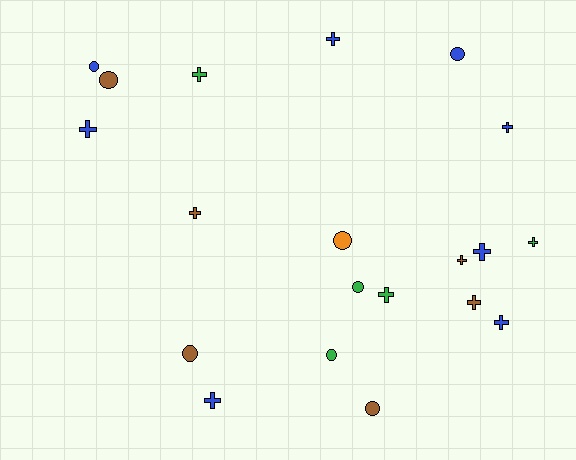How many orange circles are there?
There is 1 orange circle.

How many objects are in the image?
There are 20 objects.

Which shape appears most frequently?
Cross, with 12 objects.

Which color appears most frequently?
Blue, with 8 objects.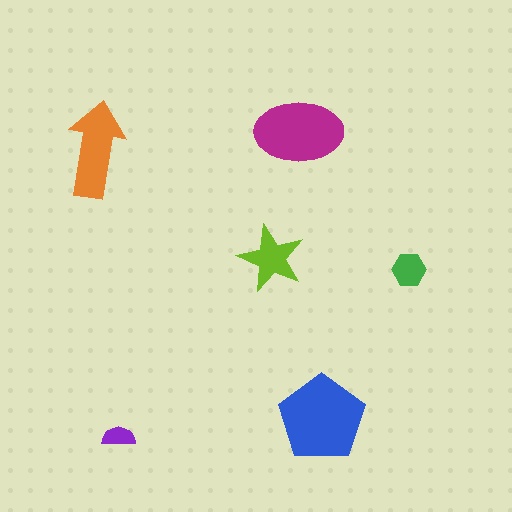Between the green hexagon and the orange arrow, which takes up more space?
The orange arrow.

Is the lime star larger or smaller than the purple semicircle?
Larger.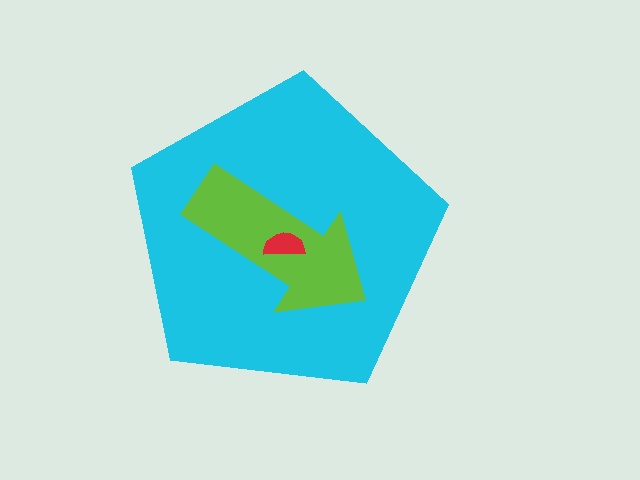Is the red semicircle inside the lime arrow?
Yes.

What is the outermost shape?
The cyan pentagon.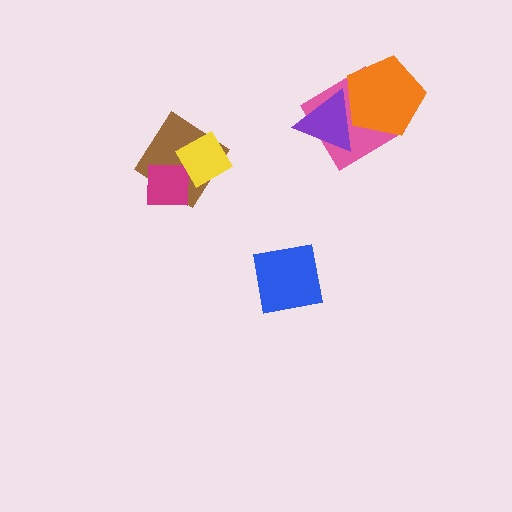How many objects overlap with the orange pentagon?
2 objects overlap with the orange pentagon.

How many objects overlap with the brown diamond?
2 objects overlap with the brown diamond.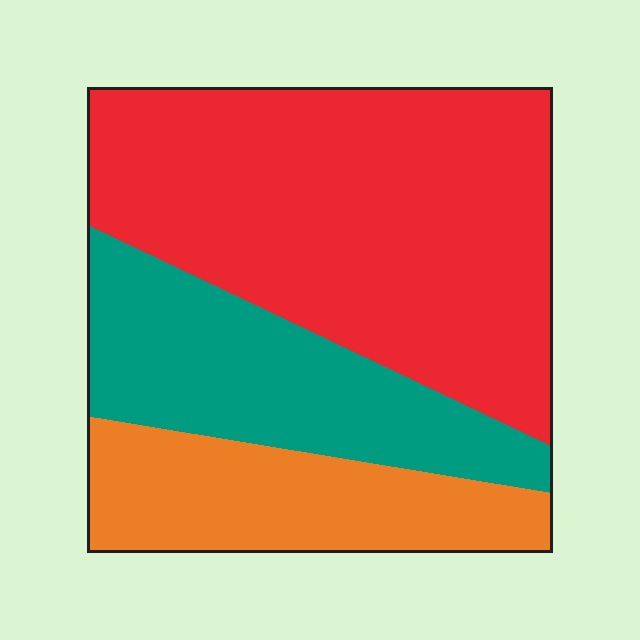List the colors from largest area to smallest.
From largest to smallest: red, teal, orange.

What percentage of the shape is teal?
Teal covers about 25% of the shape.